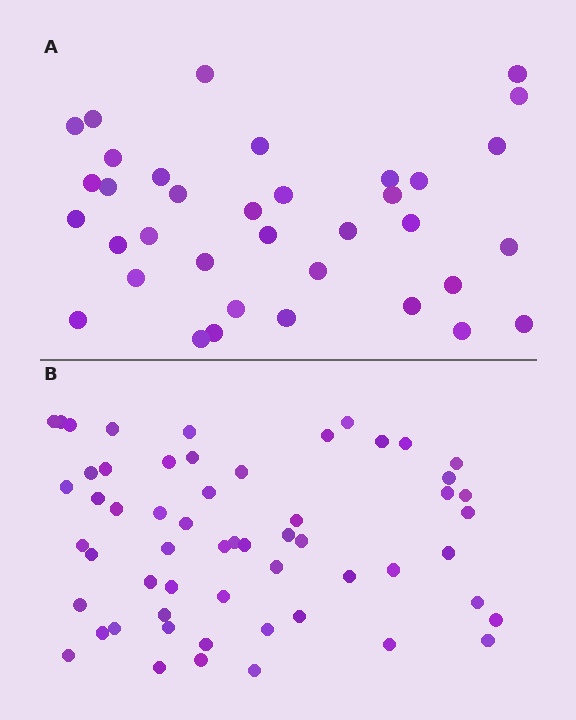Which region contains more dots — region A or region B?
Region B (the bottom region) has more dots.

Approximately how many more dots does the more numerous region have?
Region B has approximately 20 more dots than region A.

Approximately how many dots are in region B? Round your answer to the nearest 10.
About 60 dots. (The exact count is 57, which rounds to 60.)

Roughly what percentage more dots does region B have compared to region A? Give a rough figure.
About 60% more.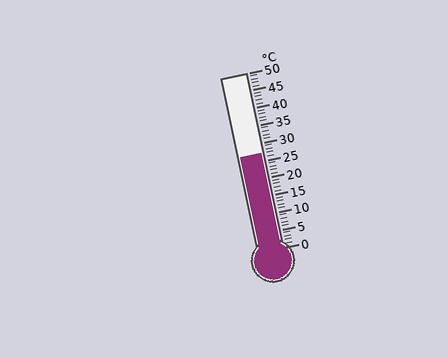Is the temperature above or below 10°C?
The temperature is above 10°C.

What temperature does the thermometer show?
The thermometer shows approximately 27°C.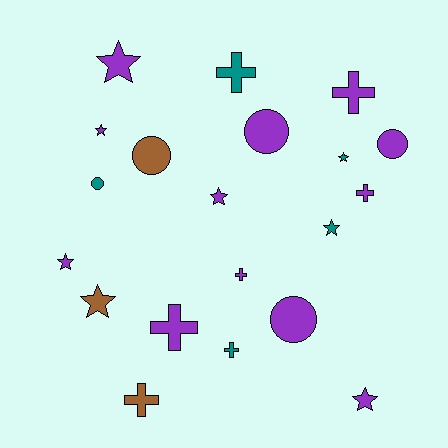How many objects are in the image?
There are 20 objects.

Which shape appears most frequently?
Star, with 8 objects.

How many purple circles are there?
There are 3 purple circles.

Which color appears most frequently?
Purple, with 12 objects.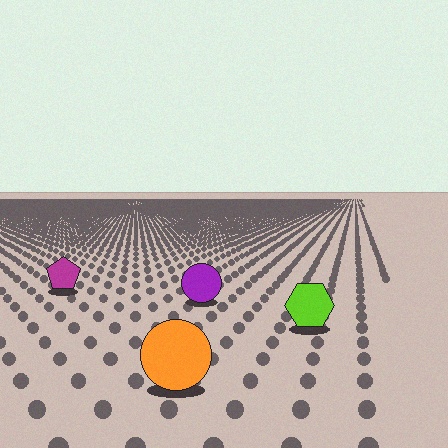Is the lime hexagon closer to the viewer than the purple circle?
Yes. The lime hexagon is closer — you can tell from the texture gradient: the ground texture is coarser near it.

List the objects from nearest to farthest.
From nearest to farthest: the orange circle, the lime hexagon, the purple circle, the magenta pentagon.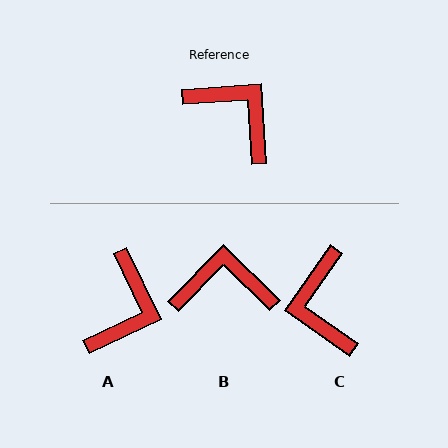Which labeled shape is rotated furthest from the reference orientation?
C, about 141 degrees away.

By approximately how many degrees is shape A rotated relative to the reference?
Approximately 68 degrees clockwise.